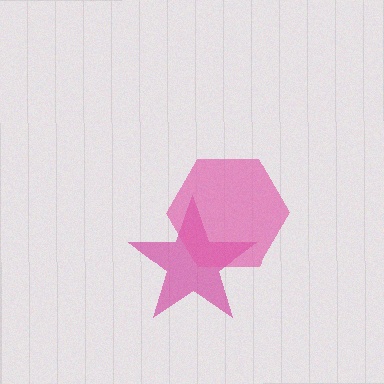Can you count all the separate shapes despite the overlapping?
Yes, there are 2 separate shapes.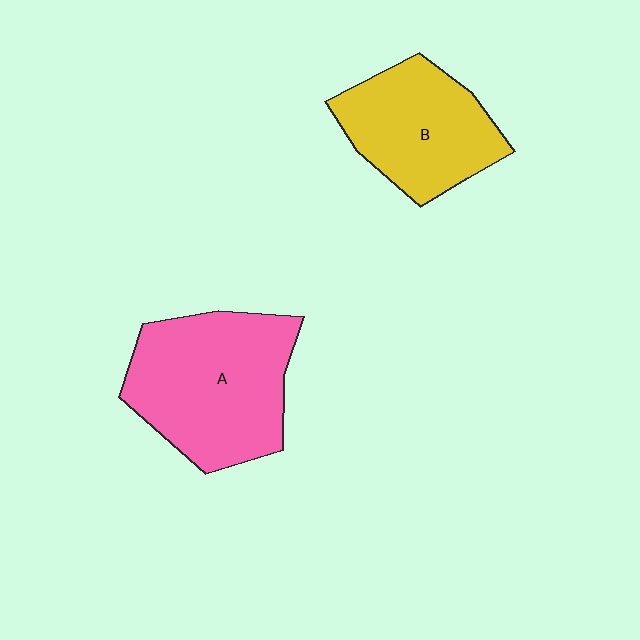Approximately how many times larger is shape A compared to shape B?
Approximately 1.3 times.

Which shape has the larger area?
Shape A (pink).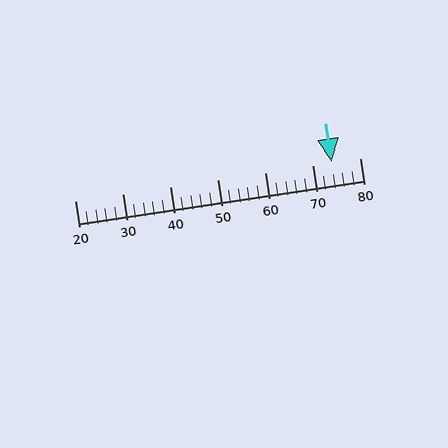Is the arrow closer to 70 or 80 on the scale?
The arrow is closer to 70.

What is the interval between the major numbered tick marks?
The major tick marks are spaced 10 units apart.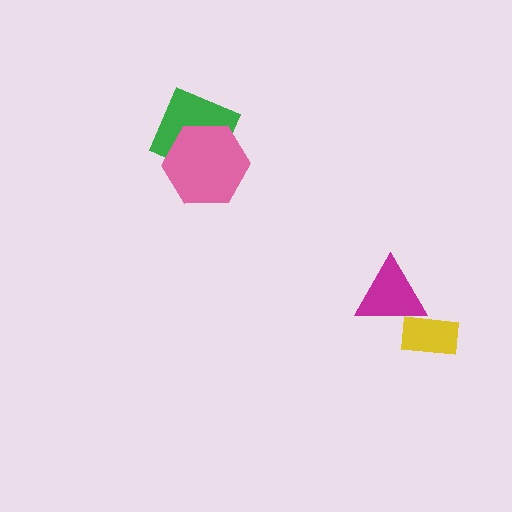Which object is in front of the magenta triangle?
The yellow rectangle is in front of the magenta triangle.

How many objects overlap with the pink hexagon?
1 object overlaps with the pink hexagon.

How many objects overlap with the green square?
1 object overlaps with the green square.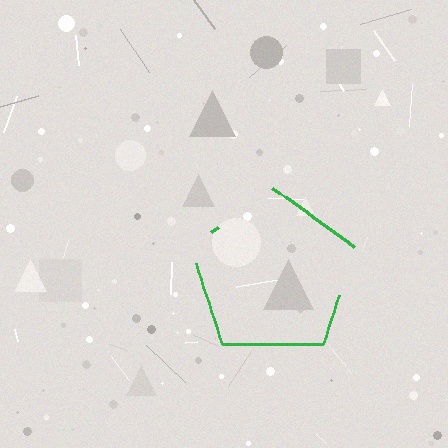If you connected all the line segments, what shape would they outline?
They would outline a pentagon.